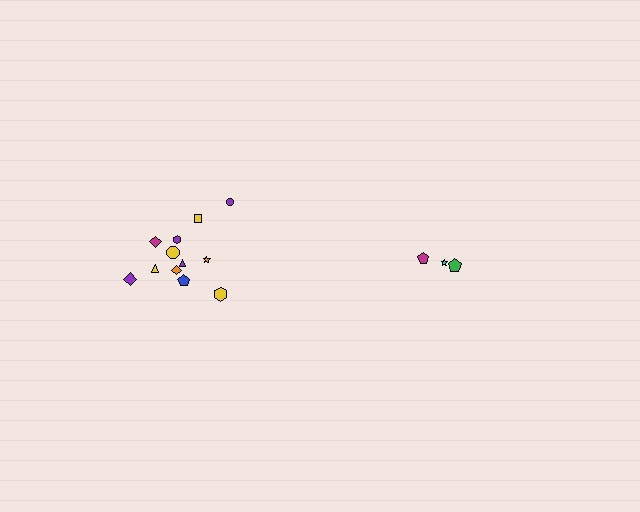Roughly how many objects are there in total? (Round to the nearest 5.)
Roughly 15 objects in total.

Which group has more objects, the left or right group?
The left group.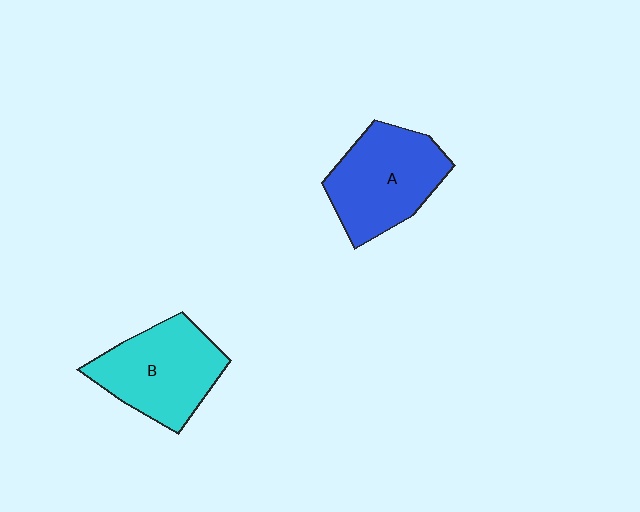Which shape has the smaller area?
Shape B (cyan).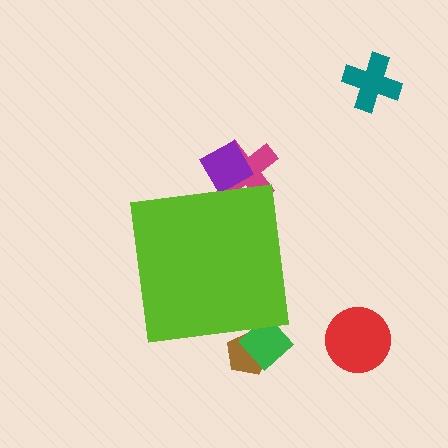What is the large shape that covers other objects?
A lime square.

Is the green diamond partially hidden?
Yes, the green diamond is partially hidden behind the lime square.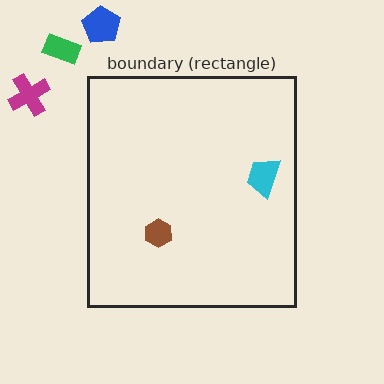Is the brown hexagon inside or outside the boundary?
Inside.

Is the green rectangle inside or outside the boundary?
Outside.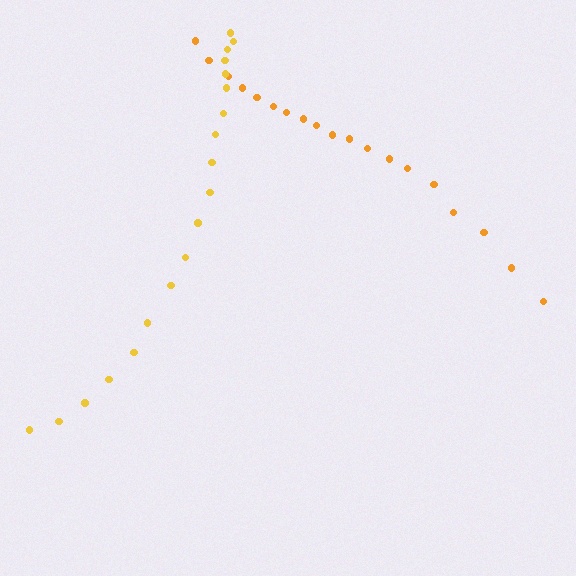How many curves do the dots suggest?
There are 2 distinct paths.